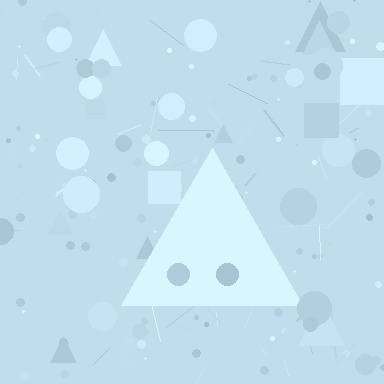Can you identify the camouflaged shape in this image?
The camouflaged shape is a triangle.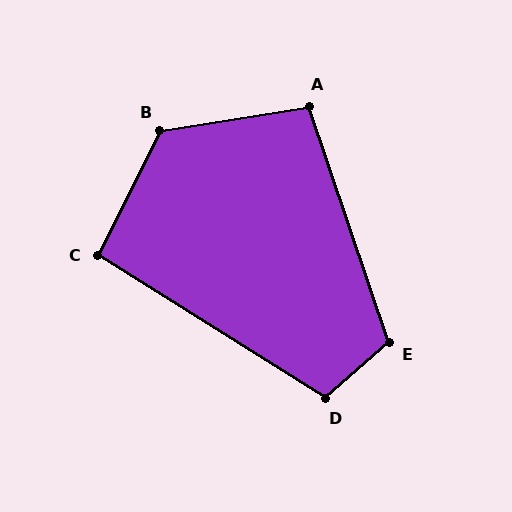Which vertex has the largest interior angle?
B, at approximately 125 degrees.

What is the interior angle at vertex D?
Approximately 107 degrees (obtuse).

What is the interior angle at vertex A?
Approximately 100 degrees (obtuse).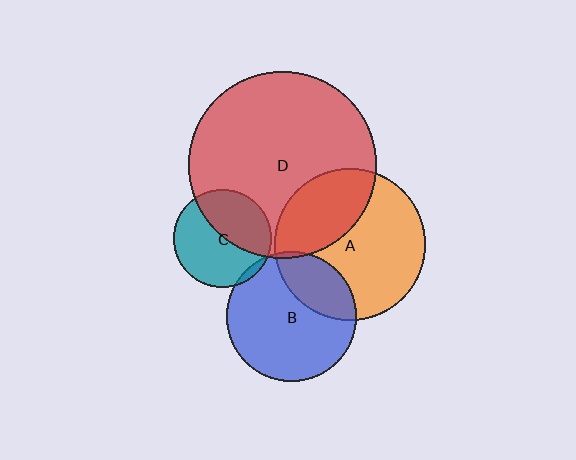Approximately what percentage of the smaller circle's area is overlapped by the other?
Approximately 5%.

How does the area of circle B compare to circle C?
Approximately 1.8 times.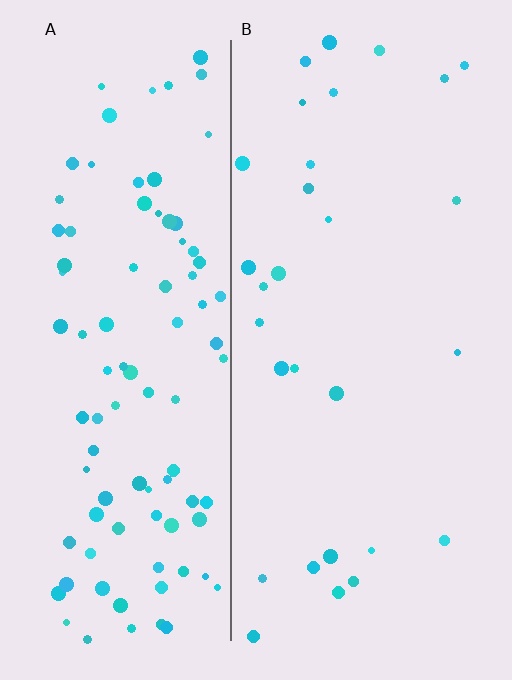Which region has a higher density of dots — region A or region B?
A (the left).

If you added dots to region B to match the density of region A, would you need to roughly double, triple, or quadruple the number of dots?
Approximately triple.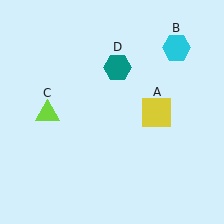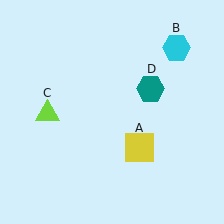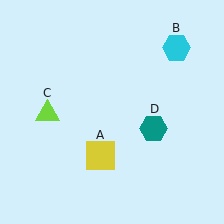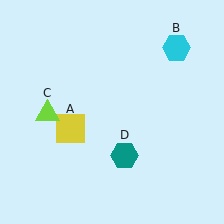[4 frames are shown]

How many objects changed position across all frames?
2 objects changed position: yellow square (object A), teal hexagon (object D).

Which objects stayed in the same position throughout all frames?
Cyan hexagon (object B) and lime triangle (object C) remained stationary.